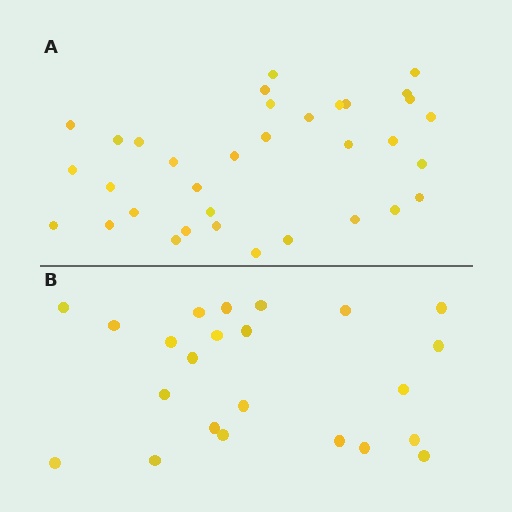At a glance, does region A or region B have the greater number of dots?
Region A (the top region) has more dots.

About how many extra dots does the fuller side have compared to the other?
Region A has roughly 12 or so more dots than region B.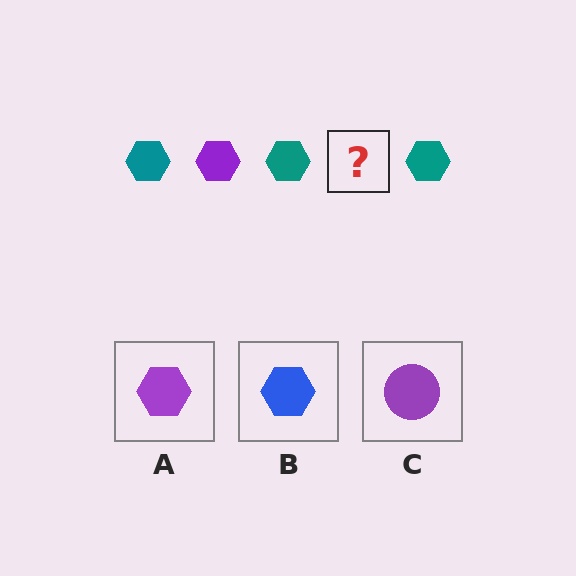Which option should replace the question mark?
Option A.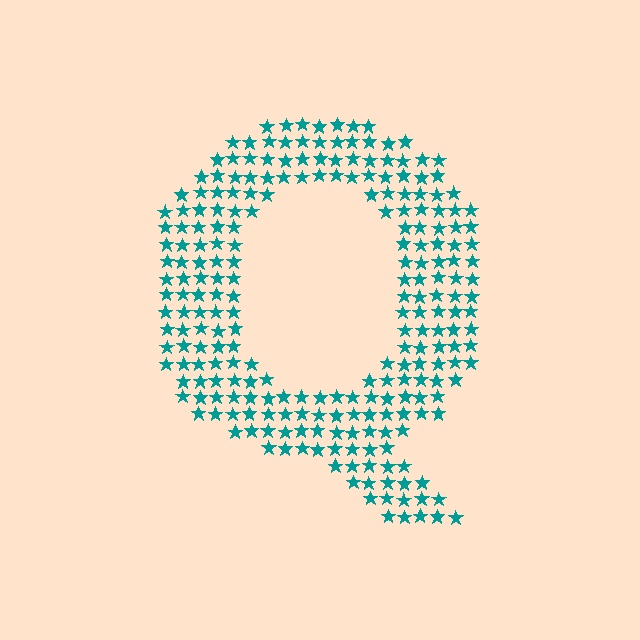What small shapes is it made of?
It is made of small stars.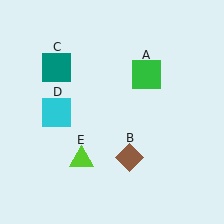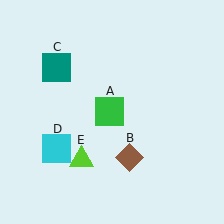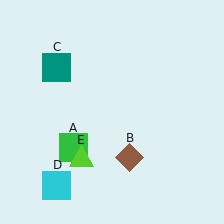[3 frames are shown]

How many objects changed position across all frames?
2 objects changed position: green square (object A), cyan square (object D).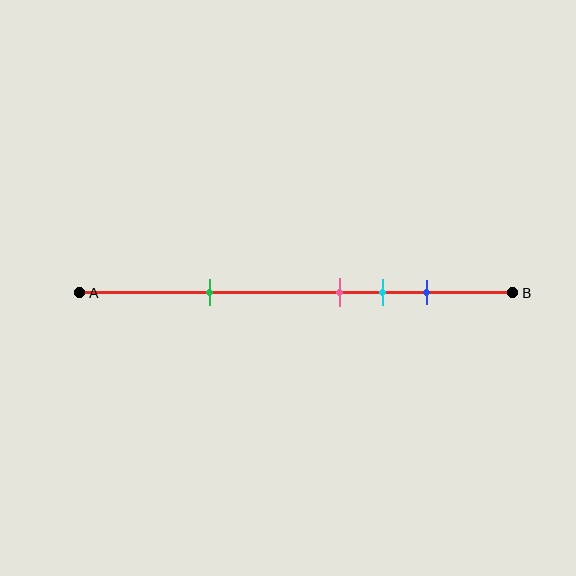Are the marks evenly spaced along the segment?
No, the marks are not evenly spaced.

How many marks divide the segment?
There are 4 marks dividing the segment.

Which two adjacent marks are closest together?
The pink and cyan marks are the closest adjacent pair.